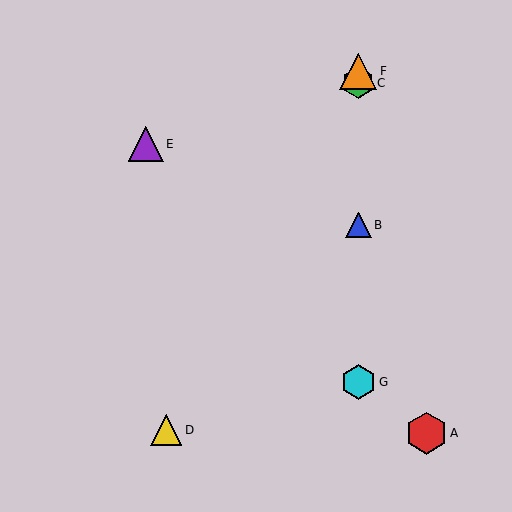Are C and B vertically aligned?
Yes, both are at x≈358.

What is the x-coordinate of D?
Object D is at x≈166.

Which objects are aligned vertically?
Objects B, C, F, G are aligned vertically.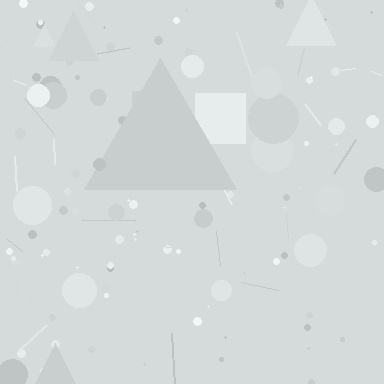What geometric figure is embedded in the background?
A triangle is embedded in the background.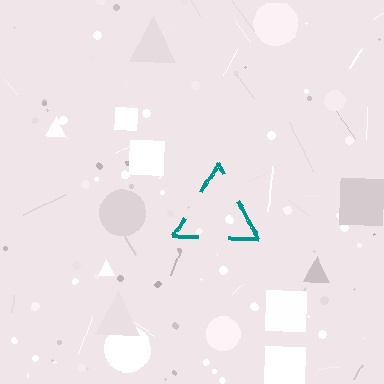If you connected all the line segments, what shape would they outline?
They would outline a triangle.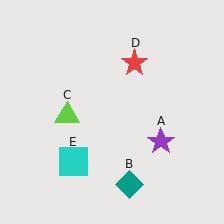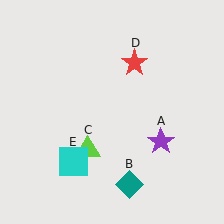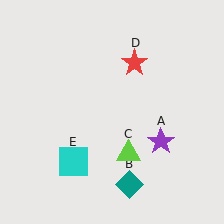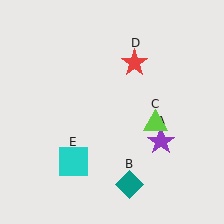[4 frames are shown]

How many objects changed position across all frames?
1 object changed position: lime triangle (object C).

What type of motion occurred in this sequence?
The lime triangle (object C) rotated counterclockwise around the center of the scene.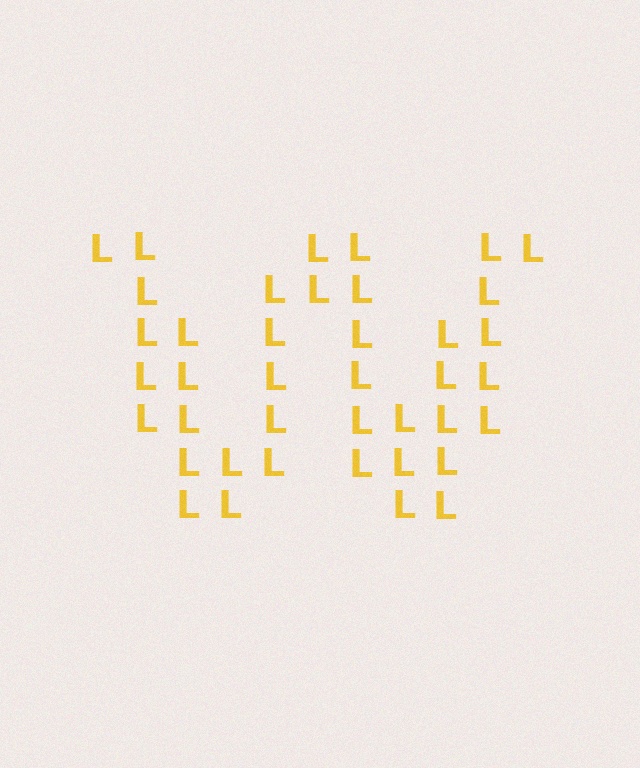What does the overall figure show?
The overall figure shows the letter W.